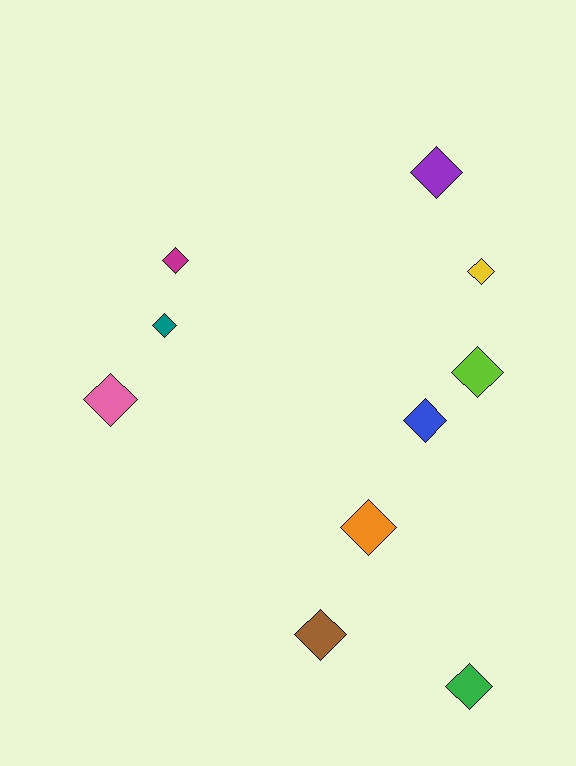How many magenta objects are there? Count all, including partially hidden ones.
There is 1 magenta object.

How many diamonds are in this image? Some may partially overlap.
There are 10 diamonds.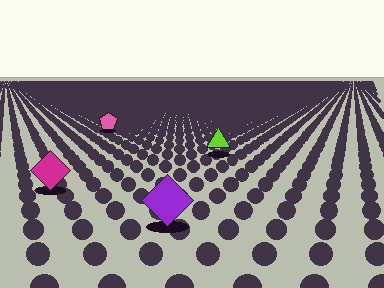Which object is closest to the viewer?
The purple diamond is closest. The texture marks near it are larger and more spread out.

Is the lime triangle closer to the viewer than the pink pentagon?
Yes. The lime triangle is closer — you can tell from the texture gradient: the ground texture is coarser near it.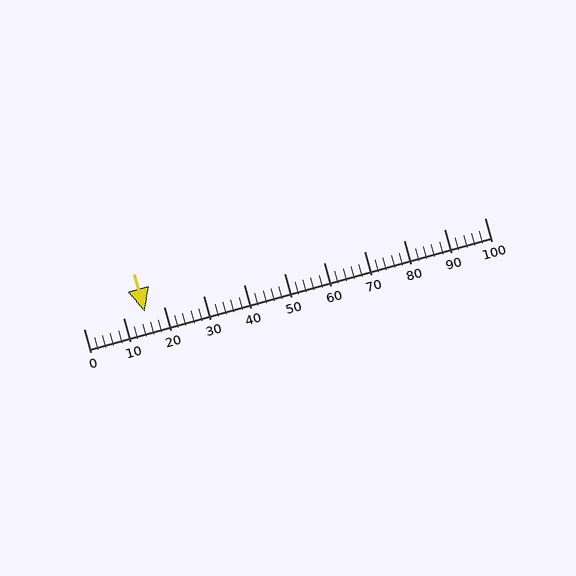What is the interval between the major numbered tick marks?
The major tick marks are spaced 10 units apart.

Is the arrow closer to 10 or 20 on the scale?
The arrow is closer to 20.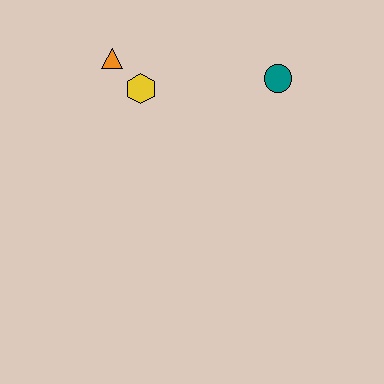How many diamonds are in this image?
There are no diamonds.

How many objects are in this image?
There are 3 objects.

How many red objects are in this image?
There are no red objects.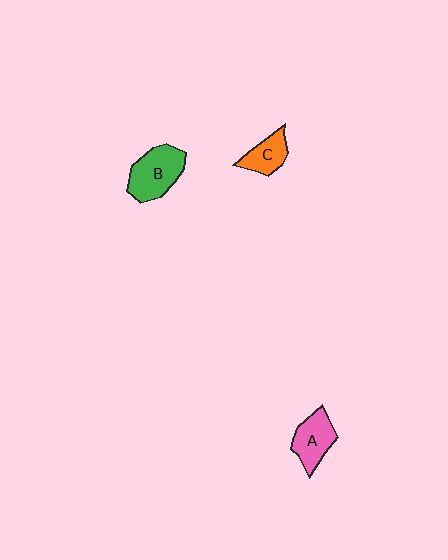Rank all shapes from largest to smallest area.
From largest to smallest: B (green), A (pink), C (orange).